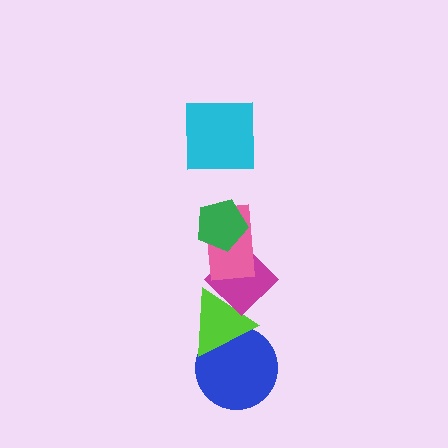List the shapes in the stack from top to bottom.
From top to bottom: the cyan square, the green pentagon, the pink rectangle, the magenta diamond, the lime triangle, the blue circle.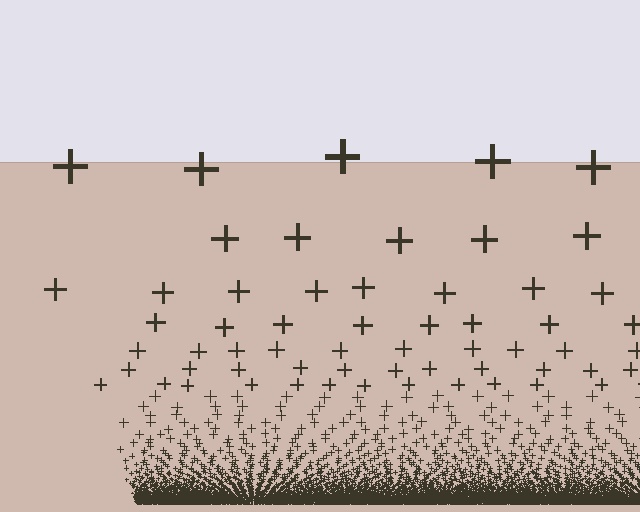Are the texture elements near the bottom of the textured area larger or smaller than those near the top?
Smaller. The gradient is inverted — elements near the bottom are smaller and denser.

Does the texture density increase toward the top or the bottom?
Density increases toward the bottom.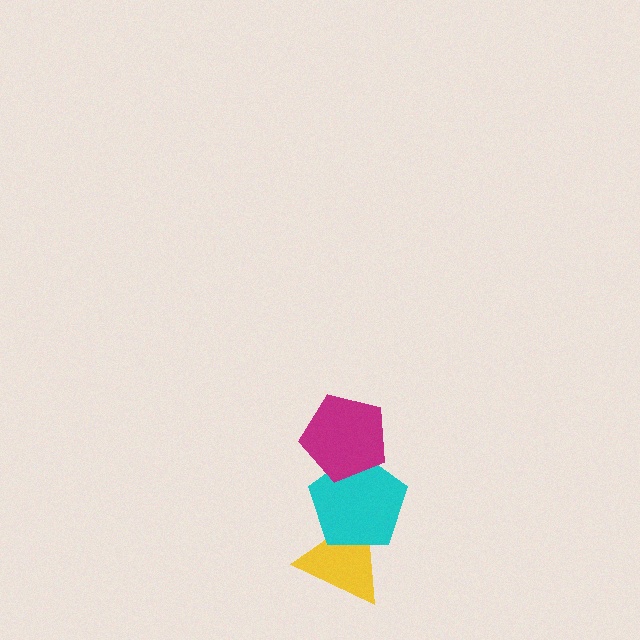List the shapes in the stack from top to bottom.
From top to bottom: the magenta pentagon, the cyan pentagon, the yellow triangle.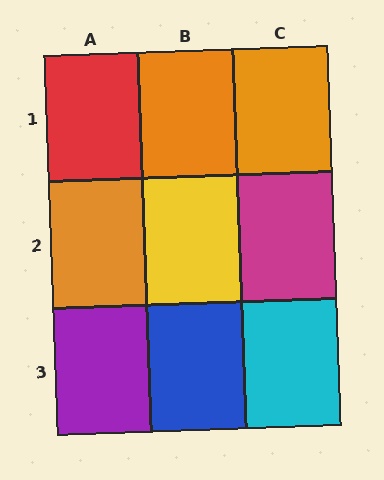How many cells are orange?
3 cells are orange.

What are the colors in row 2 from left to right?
Orange, yellow, magenta.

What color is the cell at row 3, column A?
Purple.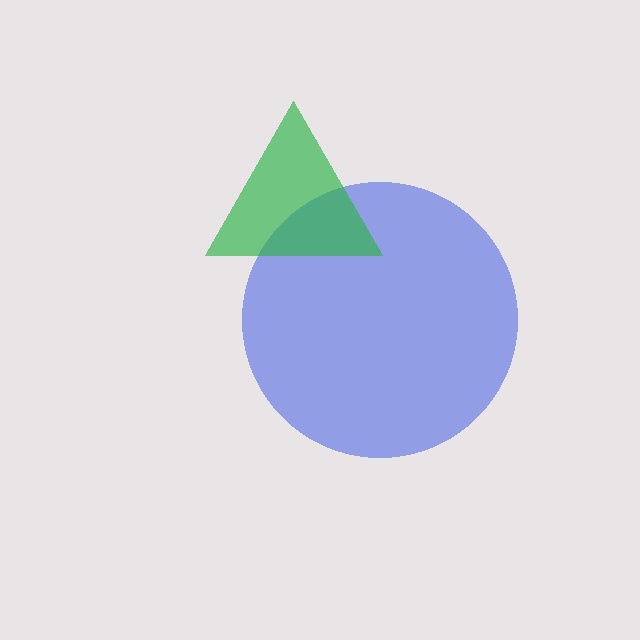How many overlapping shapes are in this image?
There are 2 overlapping shapes in the image.